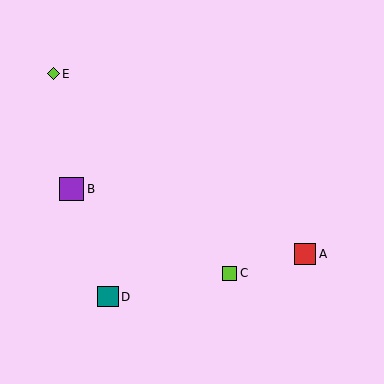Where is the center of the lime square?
The center of the lime square is at (230, 273).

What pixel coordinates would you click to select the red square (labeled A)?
Click at (305, 254) to select the red square A.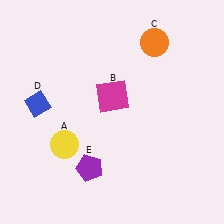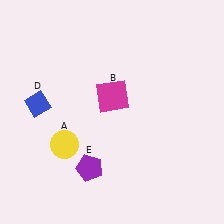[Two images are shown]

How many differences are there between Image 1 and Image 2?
There is 1 difference between the two images.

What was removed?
The orange circle (C) was removed in Image 2.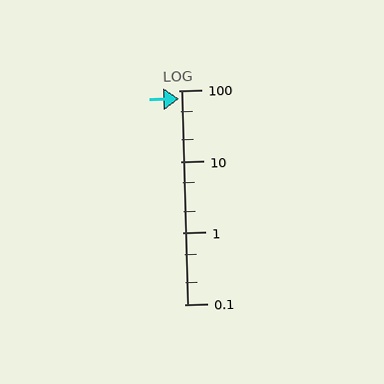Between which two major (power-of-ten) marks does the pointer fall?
The pointer is between 10 and 100.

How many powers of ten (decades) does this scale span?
The scale spans 3 decades, from 0.1 to 100.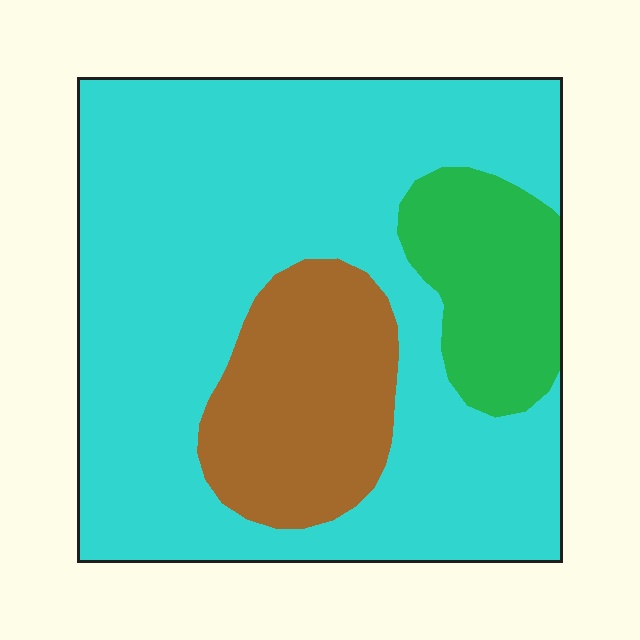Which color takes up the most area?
Cyan, at roughly 70%.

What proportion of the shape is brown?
Brown takes up about one sixth (1/6) of the shape.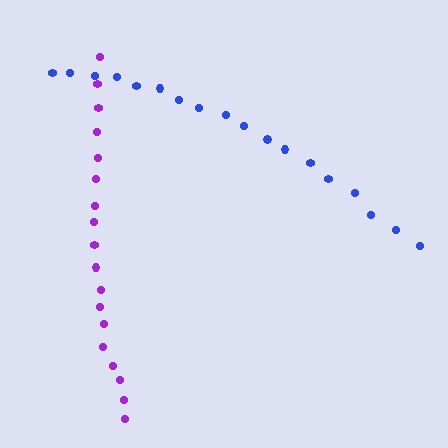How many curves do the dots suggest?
There are 2 distinct paths.